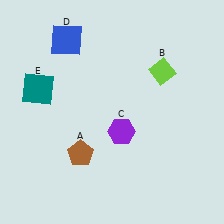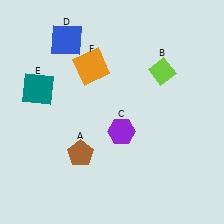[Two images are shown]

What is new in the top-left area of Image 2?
An orange square (F) was added in the top-left area of Image 2.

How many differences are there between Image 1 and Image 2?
There is 1 difference between the two images.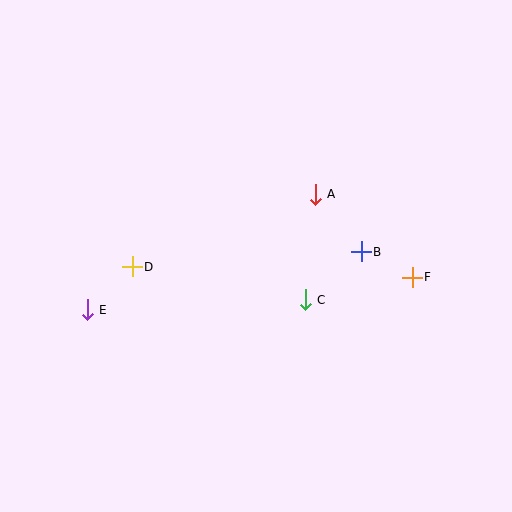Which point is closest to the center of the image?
Point C at (305, 300) is closest to the center.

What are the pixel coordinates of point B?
Point B is at (361, 252).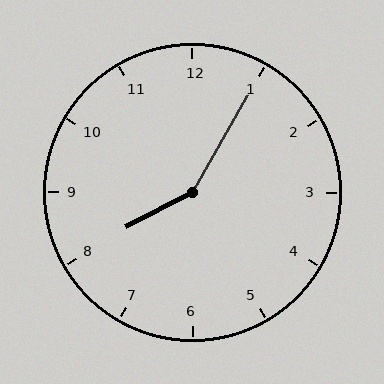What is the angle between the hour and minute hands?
Approximately 148 degrees.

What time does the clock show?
8:05.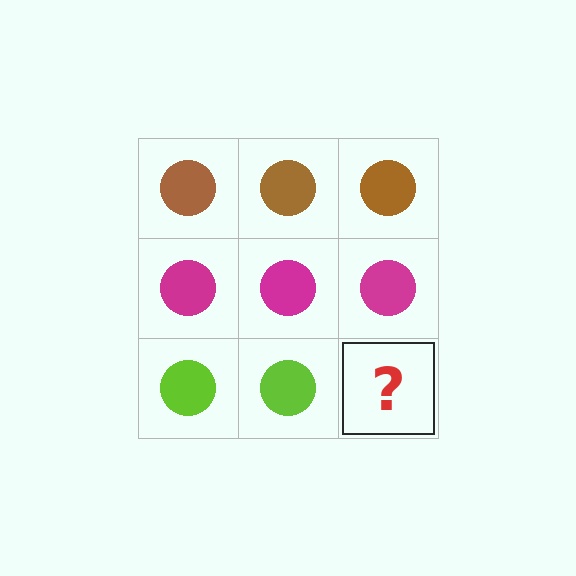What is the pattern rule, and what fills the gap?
The rule is that each row has a consistent color. The gap should be filled with a lime circle.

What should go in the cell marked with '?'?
The missing cell should contain a lime circle.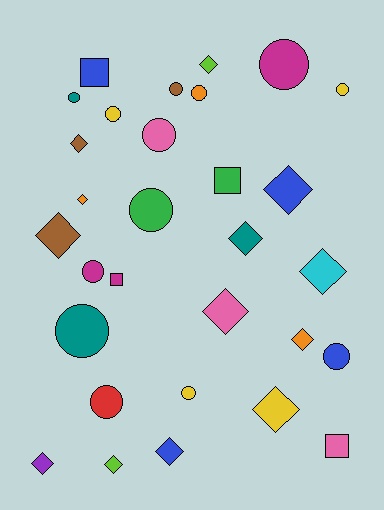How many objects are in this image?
There are 30 objects.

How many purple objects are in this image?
There is 1 purple object.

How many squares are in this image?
There are 4 squares.